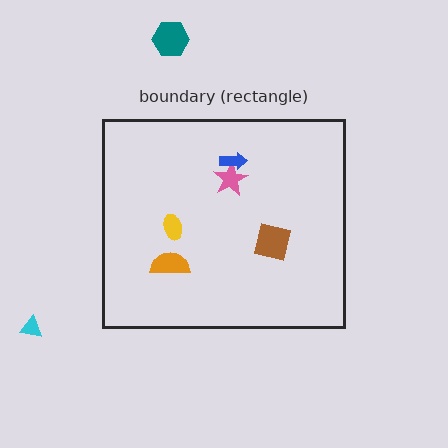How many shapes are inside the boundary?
5 inside, 2 outside.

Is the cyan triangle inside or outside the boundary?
Outside.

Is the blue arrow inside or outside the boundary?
Inside.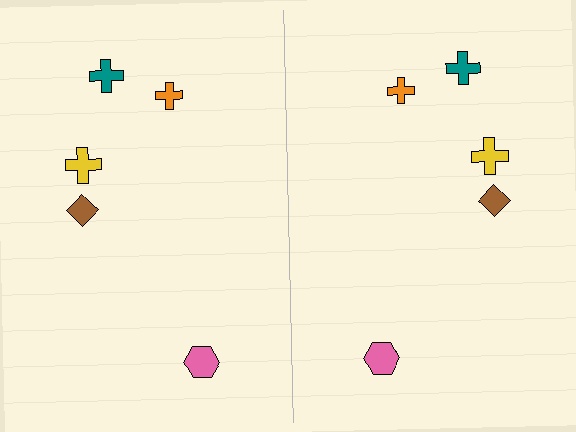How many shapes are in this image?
There are 10 shapes in this image.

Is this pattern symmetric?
Yes, this pattern has bilateral (reflection) symmetry.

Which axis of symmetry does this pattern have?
The pattern has a vertical axis of symmetry running through the center of the image.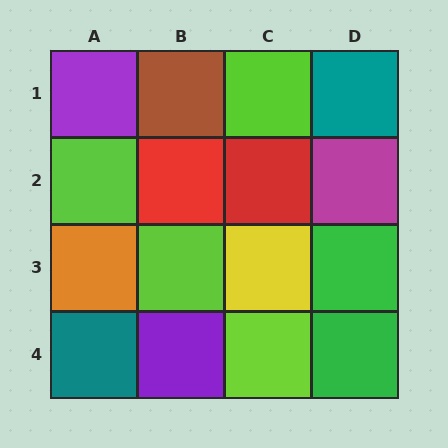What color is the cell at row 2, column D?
Magenta.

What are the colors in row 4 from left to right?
Teal, purple, lime, green.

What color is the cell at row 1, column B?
Brown.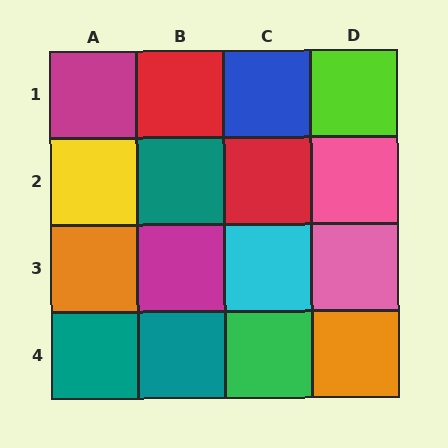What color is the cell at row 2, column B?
Teal.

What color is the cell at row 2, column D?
Pink.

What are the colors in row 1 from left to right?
Magenta, red, blue, lime.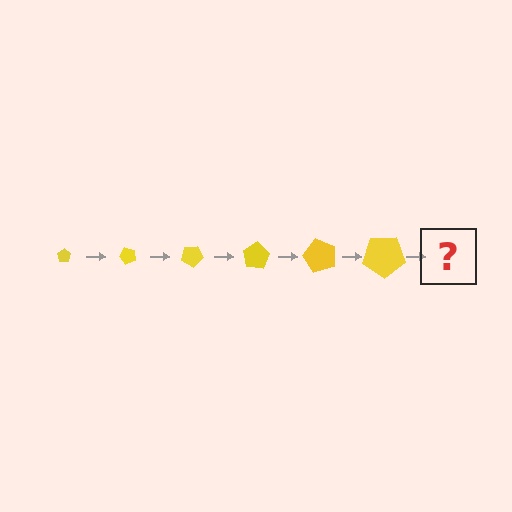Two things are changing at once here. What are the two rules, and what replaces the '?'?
The two rules are that the pentagon grows larger each step and it rotates 50 degrees each step. The '?' should be a pentagon, larger than the previous one and rotated 300 degrees from the start.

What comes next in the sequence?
The next element should be a pentagon, larger than the previous one and rotated 300 degrees from the start.